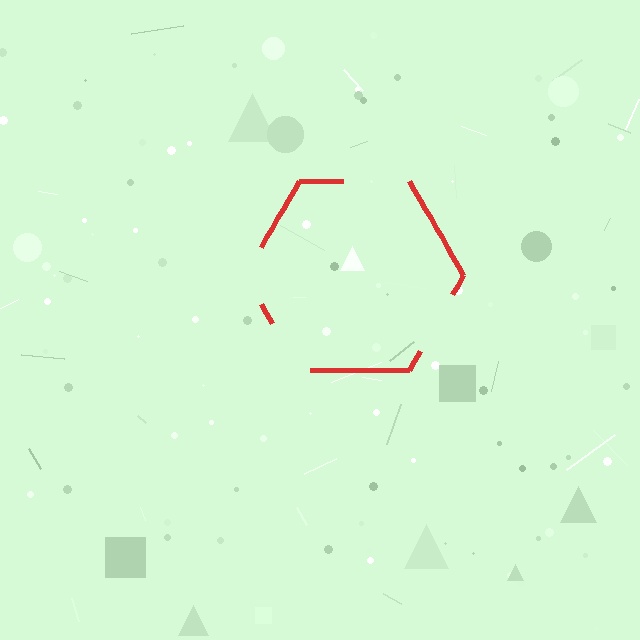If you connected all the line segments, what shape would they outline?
They would outline a hexagon.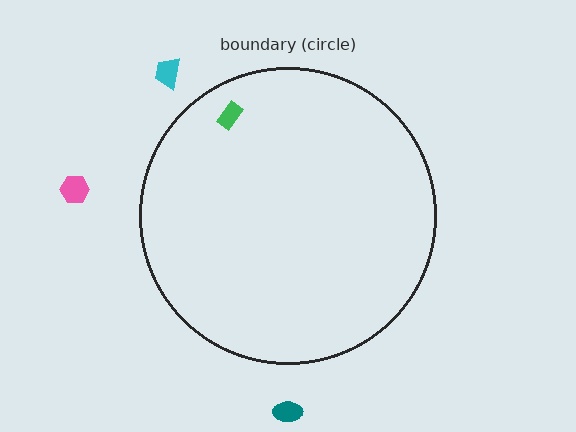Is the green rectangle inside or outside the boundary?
Inside.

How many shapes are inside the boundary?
1 inside, 3 outside.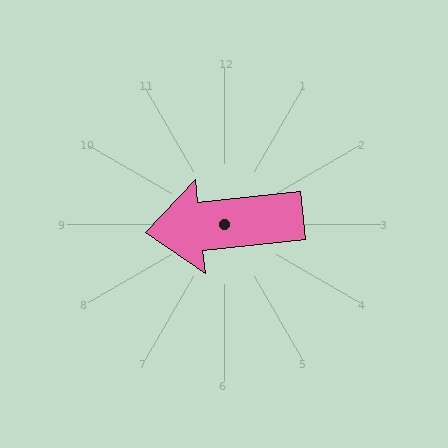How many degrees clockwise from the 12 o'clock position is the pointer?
Approximately 264 degrees.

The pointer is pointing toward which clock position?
Roughly 9 o'clock.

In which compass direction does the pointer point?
West.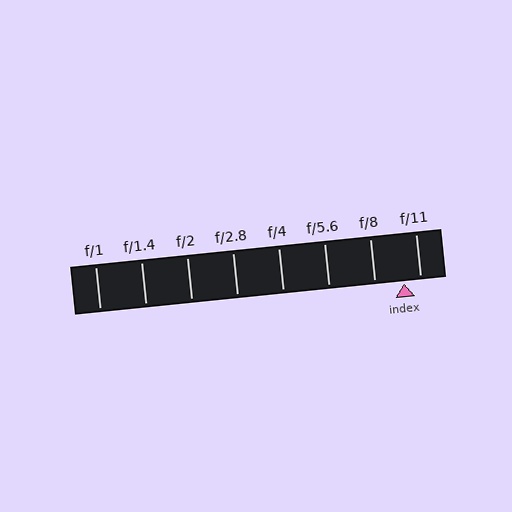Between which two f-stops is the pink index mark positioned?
The index mark is between f/8 and f/11.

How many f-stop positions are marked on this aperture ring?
There are 8 f-stop positions marked.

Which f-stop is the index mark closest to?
The index mark is closest to f/11.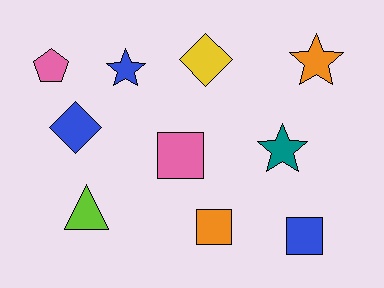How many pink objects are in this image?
There are 2 pink objects.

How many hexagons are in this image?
There are no hexagons.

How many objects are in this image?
There are 10 objects.